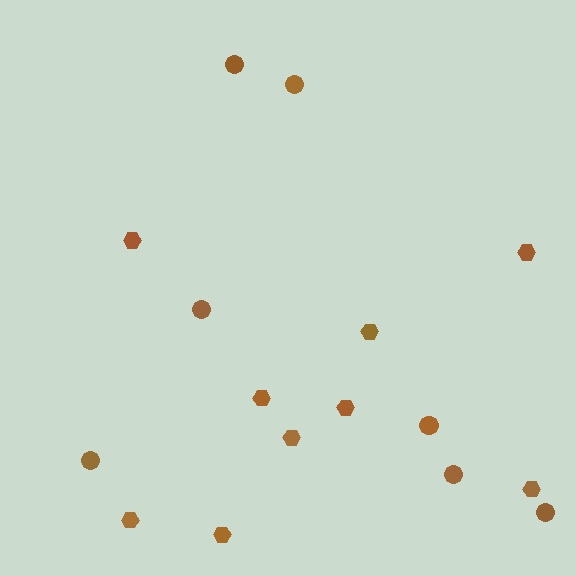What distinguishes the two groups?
There are 2 groups: one group of hexagons (9) and one group of circles (7).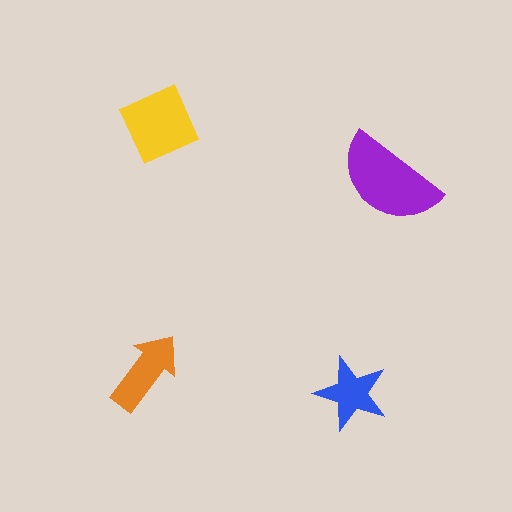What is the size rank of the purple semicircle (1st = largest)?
1st.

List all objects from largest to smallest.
The purple semicircle, the yellow square, the orange arrow, the blue star.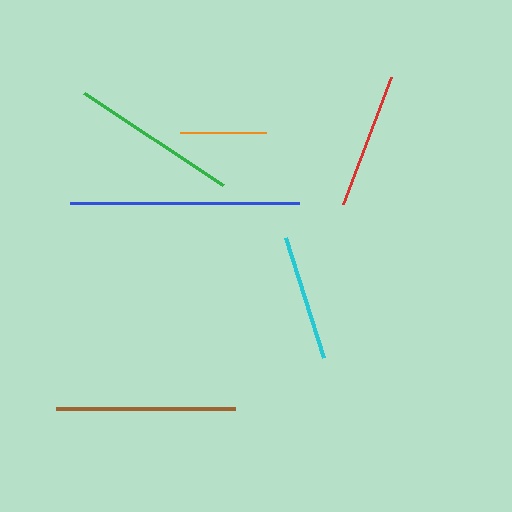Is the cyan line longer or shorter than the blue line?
The blue line is longer than the cyan line.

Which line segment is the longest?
The blue line is the longest at approximately 229 pixels.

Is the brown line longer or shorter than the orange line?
The brown line is longer than the orange line.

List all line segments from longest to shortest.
From longest to shortest: blue, brown, green, red, cyan, orange.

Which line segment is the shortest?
The orange line is the shortest at approximately 86 pixels.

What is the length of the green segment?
The green segment is approximately 167 pixels long.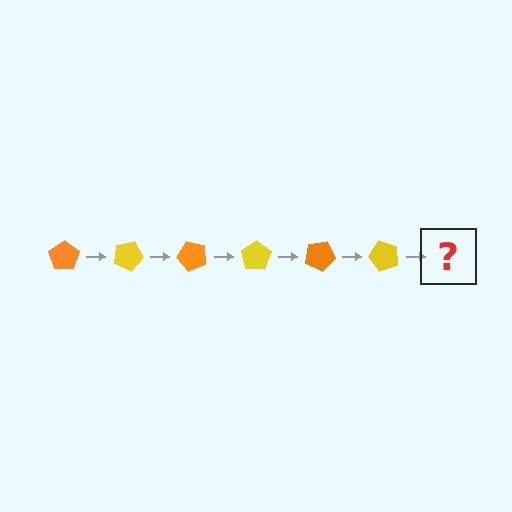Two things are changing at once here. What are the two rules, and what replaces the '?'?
The two rules are that it rotates 25 degrees each step and the color cycles through orange and yellow. The '?' should be an orange pentagon, rotated 150 degrees from the start.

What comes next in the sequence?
The next element should be an orange pentagon, rotated 150 degrees from the start.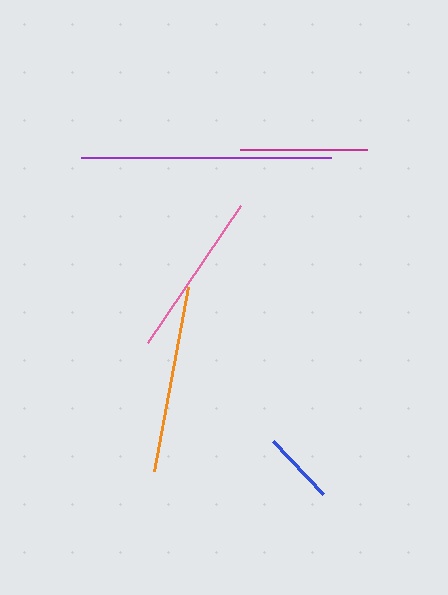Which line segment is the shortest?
The blue line is the shortest at approximately 73 pixels.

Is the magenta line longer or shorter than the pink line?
The pink line is longer than the magenta line.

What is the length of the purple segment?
The purple segment is approximately 250 pixels long.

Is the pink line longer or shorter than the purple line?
The purple line is longer than the pink line.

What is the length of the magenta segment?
The magenta segment is approximately 127 pixels long.